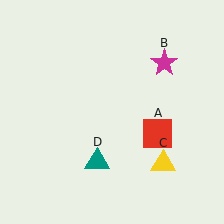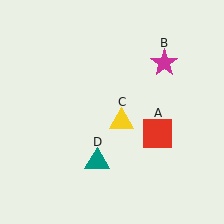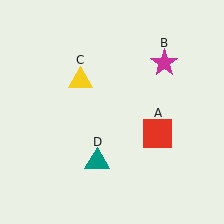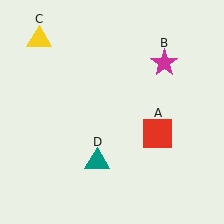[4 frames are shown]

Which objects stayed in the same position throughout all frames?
Red square (object A) and magenta star (object B) and teal triangle (object D) remained stationary.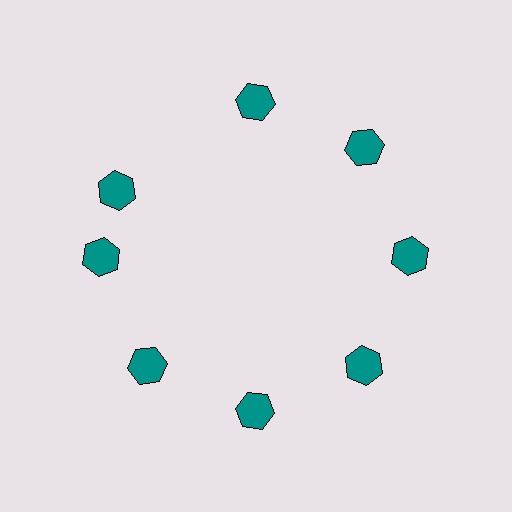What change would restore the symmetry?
The symmetry would be restored by rotating it back into even spacing with its neighbors so that all 8 hexagons sit at equal angles and equal distance from the center.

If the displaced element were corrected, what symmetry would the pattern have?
It would have 8-fold rotational symmetry — the pattern would map onto itself every 45 degrees.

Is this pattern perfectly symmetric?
No. The 8 teal hexagons are arranged in a ring, but one element near the 10 o'clock position is rotated out of alignment along the ring, breaking the 8-fold rotational symmetry.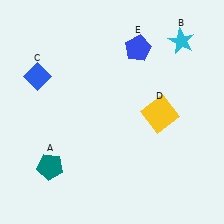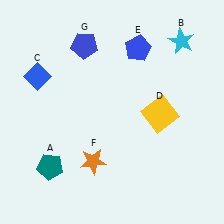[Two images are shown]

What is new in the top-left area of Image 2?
A blue pentagon (G) was added in the top-left area of Image 2.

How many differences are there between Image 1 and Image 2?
There are 2 differences between the two images.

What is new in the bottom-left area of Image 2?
An orange star (F) was added in the bottom-left area of Image 2.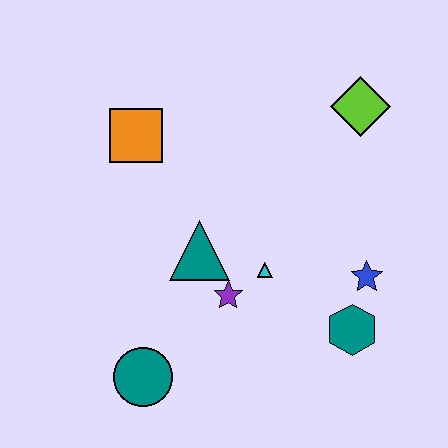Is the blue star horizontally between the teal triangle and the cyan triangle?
No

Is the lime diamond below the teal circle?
No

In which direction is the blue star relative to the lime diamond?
The blue star is below the lime diamond.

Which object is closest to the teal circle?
The purple star is closest to the teal circle.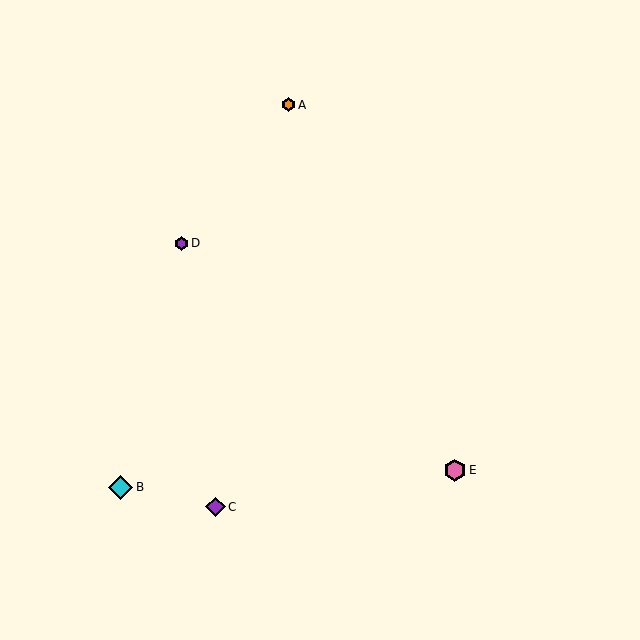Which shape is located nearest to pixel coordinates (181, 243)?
The purple hexagon (labeled D) at (181, 243) is nearest to that location.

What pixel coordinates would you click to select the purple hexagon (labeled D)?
Click at (181, 243) to select the purple hexagon D.